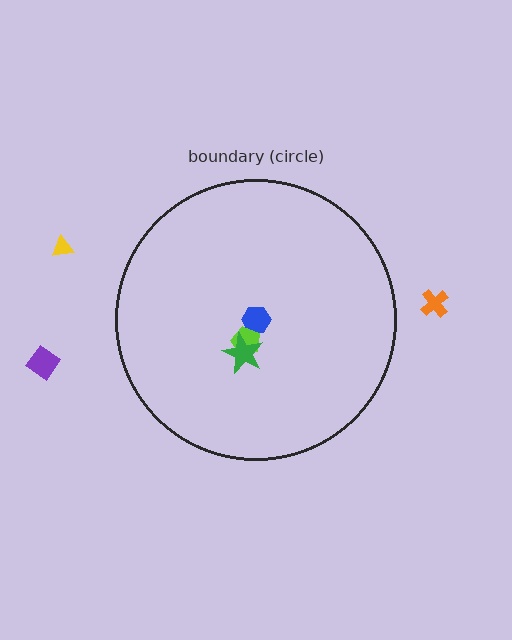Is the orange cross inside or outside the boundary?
Outside.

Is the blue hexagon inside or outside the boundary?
Inside.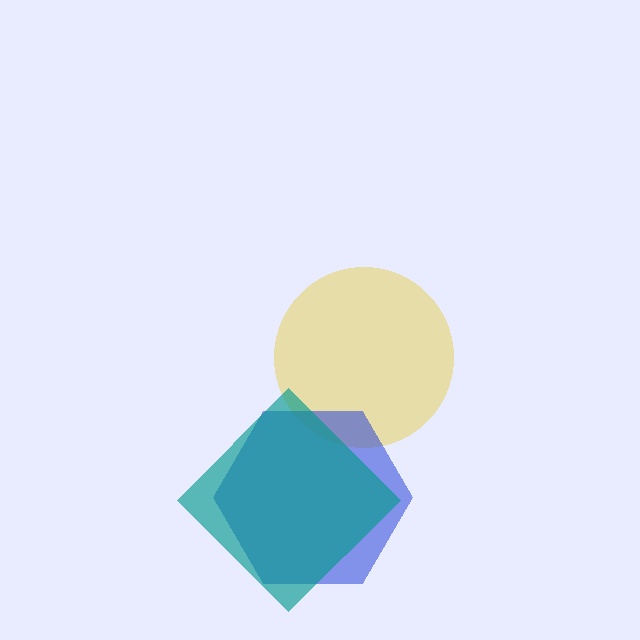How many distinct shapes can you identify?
There are 3 distinct shapes: a yellow circle, a blue hexagon, a teal diamond.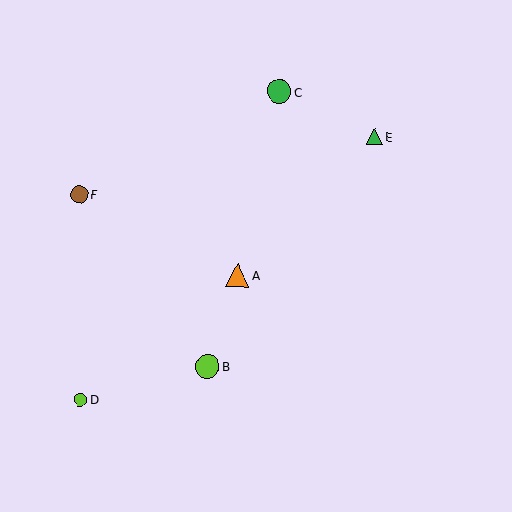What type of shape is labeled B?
Shape B is a lime circle.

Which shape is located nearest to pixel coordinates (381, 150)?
The green triangle (labeled E) at (375, 137) is nearest to that location.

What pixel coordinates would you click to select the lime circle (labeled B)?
Click at (207, 366) to select the lime circle B.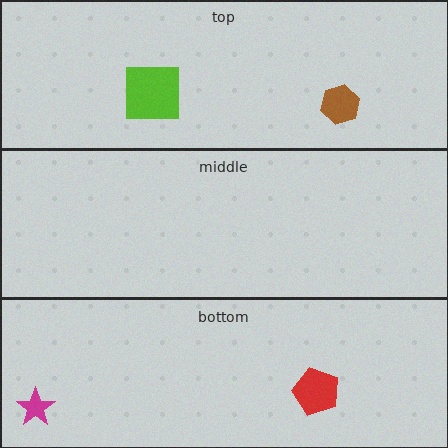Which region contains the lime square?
The top region.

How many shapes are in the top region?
2.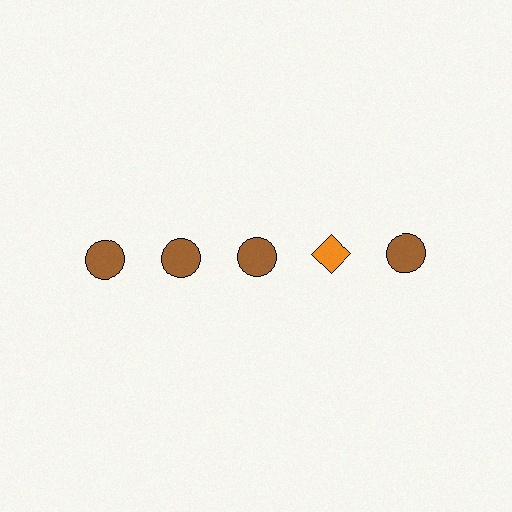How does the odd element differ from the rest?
It differs in both color (orange instead of brown) and shape (diamond instead of circle).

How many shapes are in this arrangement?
There are 5 shapes arranged in a grid pattern.